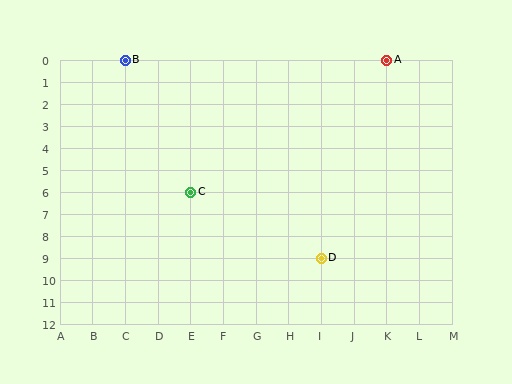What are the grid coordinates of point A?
Point A is at grid coordinates (K, 0).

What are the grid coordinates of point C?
Point C is at grid coordinates (E, 6).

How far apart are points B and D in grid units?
Points B and D are 6 columns and 9 rows apart (about 10.8 grid units diagonally).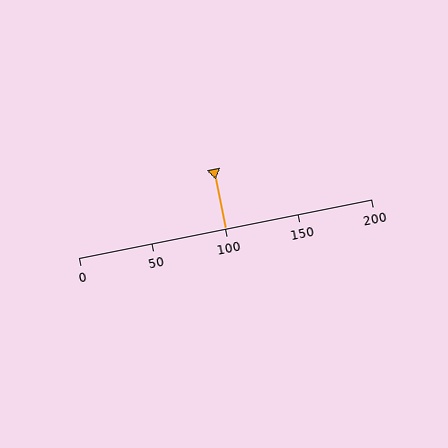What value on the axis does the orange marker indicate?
The marker indicates approximately 100.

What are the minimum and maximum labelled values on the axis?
The axis runs from 0 to 200.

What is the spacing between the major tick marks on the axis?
The major ticks are spaced 50 apart.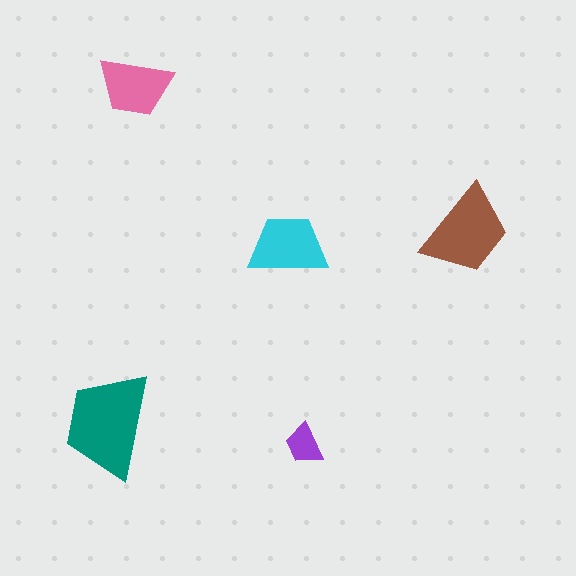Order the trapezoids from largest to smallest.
the teal one, the brown one, the cyan one, the pink one, the purple one.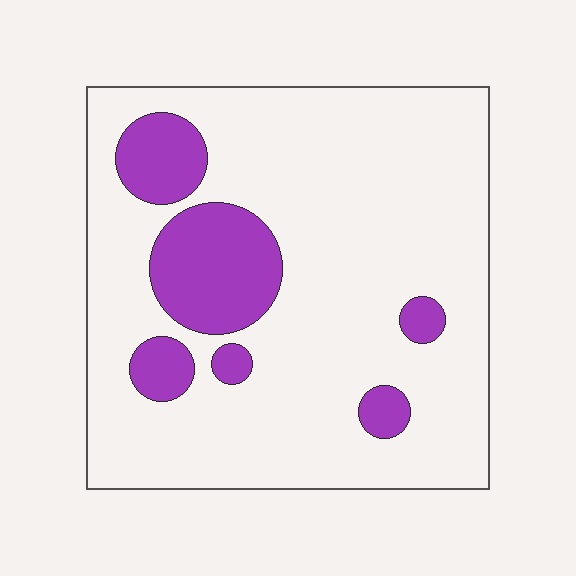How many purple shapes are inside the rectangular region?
6.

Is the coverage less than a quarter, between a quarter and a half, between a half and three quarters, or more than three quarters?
Less than a quarter.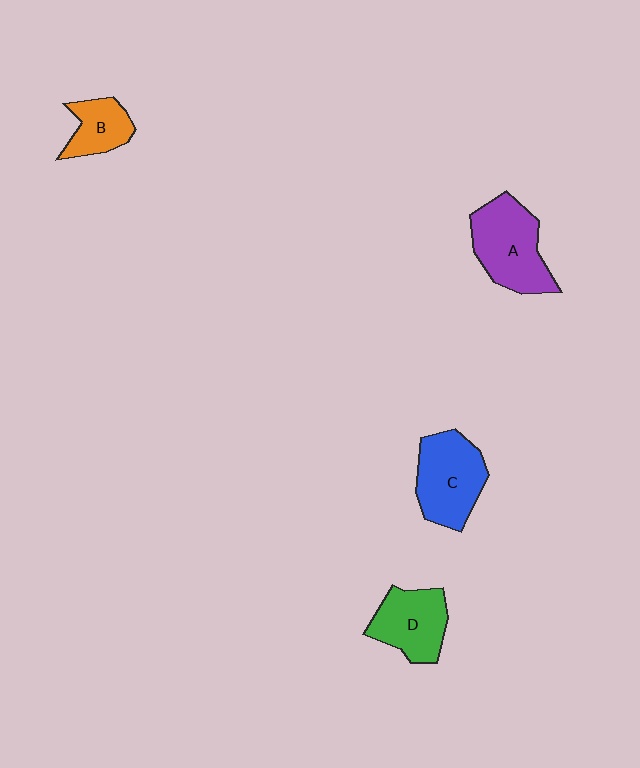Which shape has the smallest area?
Shape B (orange).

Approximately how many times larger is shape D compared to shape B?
Approximately 1.5 times.